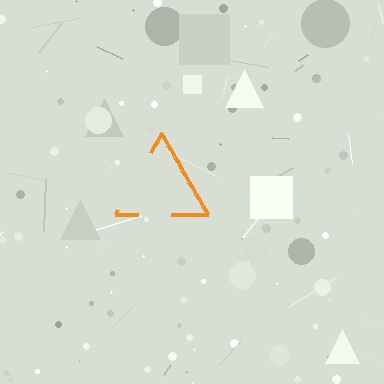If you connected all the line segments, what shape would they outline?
They would outline a triangle.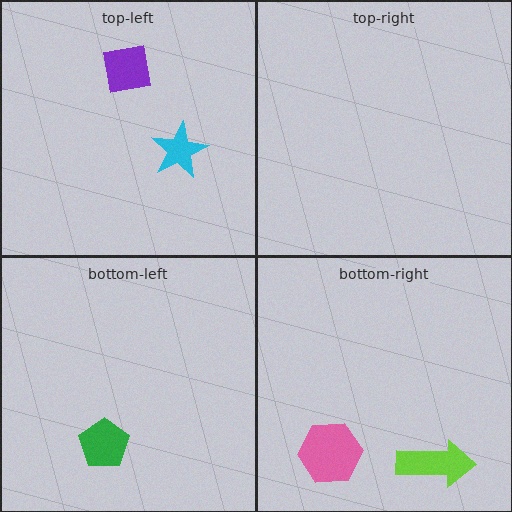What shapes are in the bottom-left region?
The green pentagon.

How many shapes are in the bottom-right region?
2.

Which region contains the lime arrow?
The bottom-right region.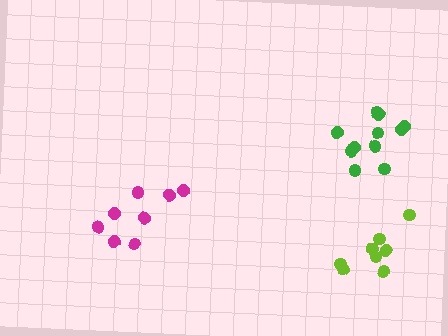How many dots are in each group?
Group 1: 8 dots, Group 2: 11 dots, Group 3: 8 dots (27 total).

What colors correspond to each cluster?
The clusters are colored: magenta, green, lime.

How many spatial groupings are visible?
There are 3 spatial groupings.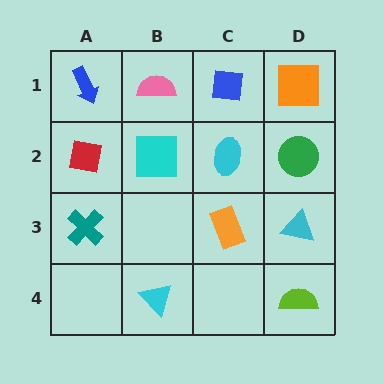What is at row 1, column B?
A pink semicircle.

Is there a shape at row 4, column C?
No, that cell is empty.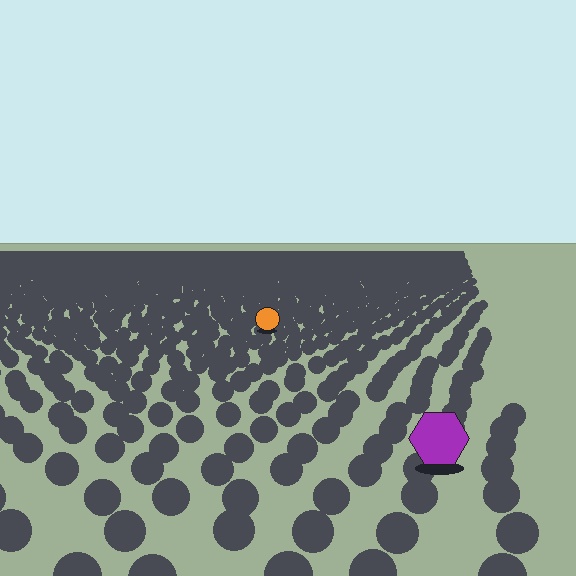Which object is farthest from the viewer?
The orange circle is farthest from the viewer. It appears smaller and the ground texture around it is denser.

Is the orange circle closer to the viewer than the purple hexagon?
No. The purple hexagon is closer — you can tell from the texture gradient: the ground texture is coarser near it.